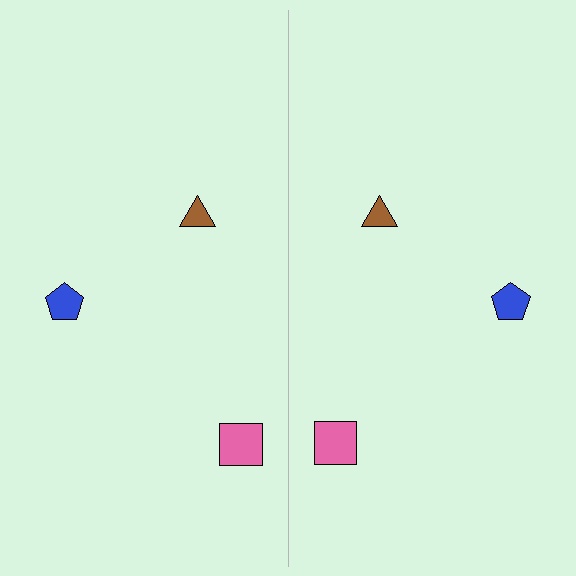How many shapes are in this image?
There are 6 shapes in this image.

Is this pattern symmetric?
Yes, this pattern has bilateral (reflection) symmetry.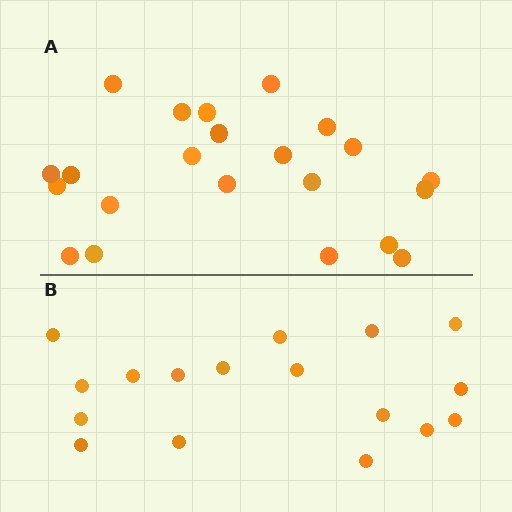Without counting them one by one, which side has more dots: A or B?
Region A (the top region) has more dots.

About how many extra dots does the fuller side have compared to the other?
Region A has about 5 more dots than region B.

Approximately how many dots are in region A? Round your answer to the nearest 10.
About 20 dots. (The exact count is 22, which rounds to 20.)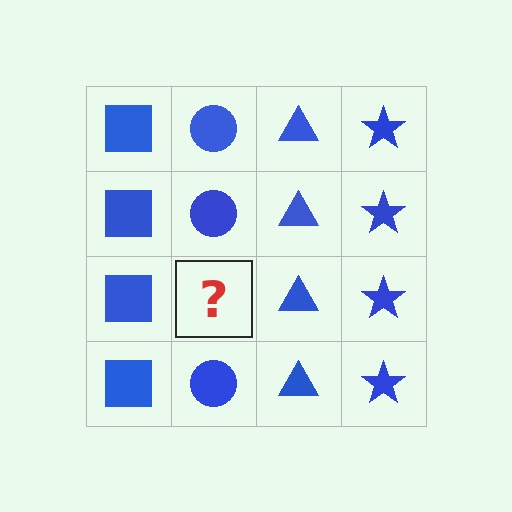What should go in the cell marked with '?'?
The missing cell should contain a blue circle.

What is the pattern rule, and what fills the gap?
The rule is that each column has a consistent shape. The gap should be filled with a blue circle.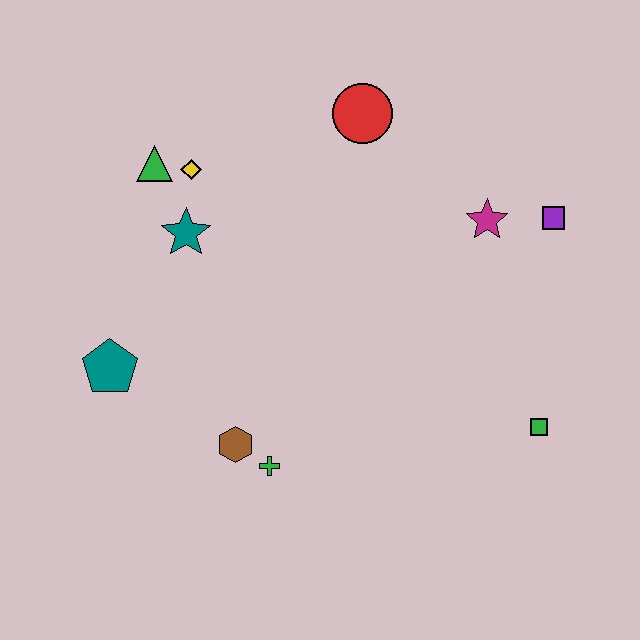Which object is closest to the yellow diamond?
The green triangle is closest to the yellow diamond.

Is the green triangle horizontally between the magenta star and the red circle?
No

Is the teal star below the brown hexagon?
No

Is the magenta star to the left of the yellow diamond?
No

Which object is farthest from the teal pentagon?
The purple square is farthest from the teal pentagon.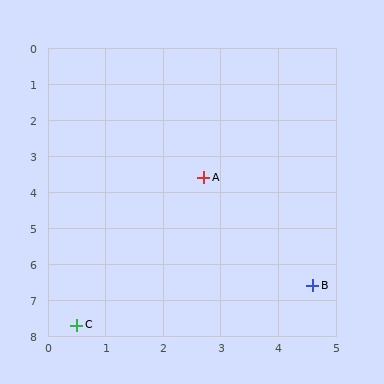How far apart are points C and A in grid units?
Points C and A are about 4.7 grid units apart.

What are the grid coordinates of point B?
Point B is at approximately (4.6, 6.6).